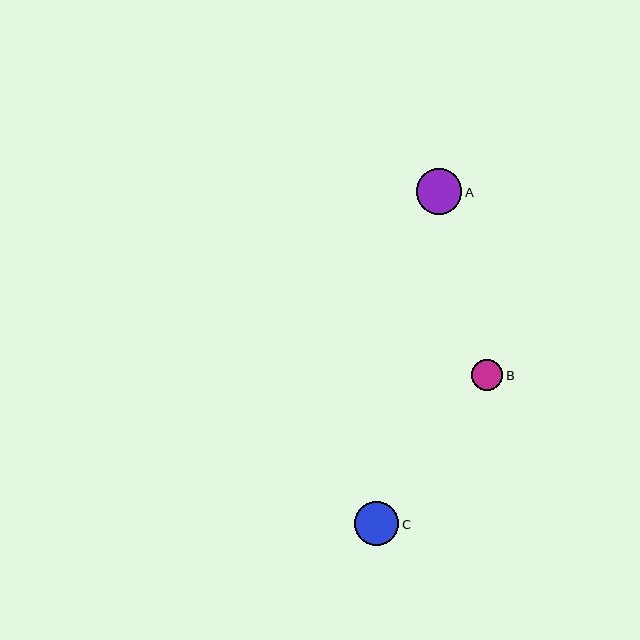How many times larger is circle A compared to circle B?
Circle A is approximately 1.5 times the size of circle B.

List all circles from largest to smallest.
From largest to smallest: A, C, B.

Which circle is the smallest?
Circle B is the smallest with a size of approximately 31 pixels.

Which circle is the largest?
Circle A is the largest with a size of approximately 46 pixels.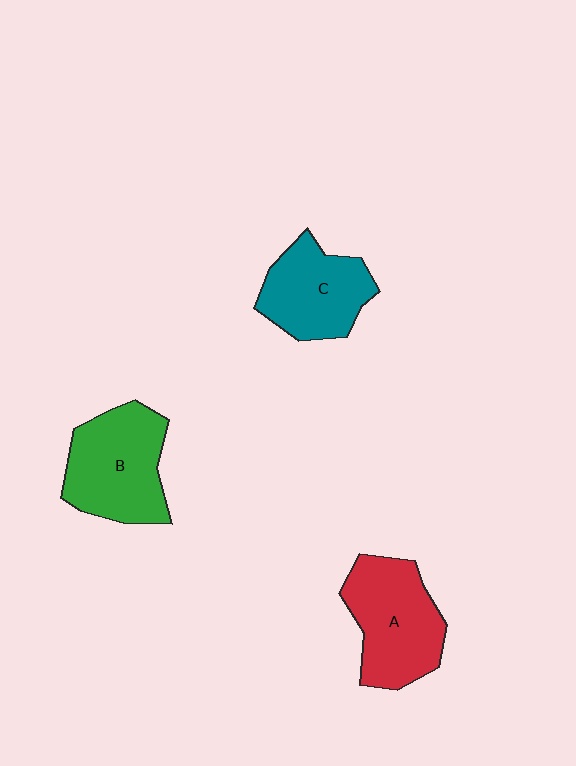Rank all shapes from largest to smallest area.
From largest to smallest: B (green), A (red), C (teal).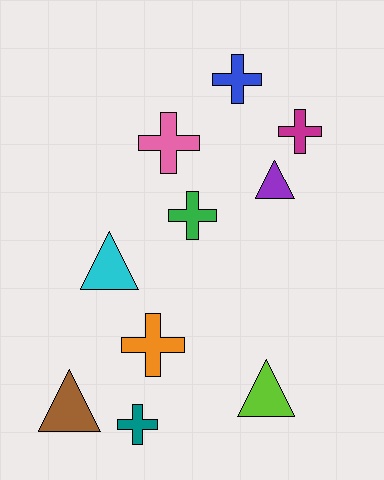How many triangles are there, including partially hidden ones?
There are 4 triangles.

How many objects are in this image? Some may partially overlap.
There are 10 objects.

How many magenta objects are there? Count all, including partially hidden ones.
There is 1 magenta object.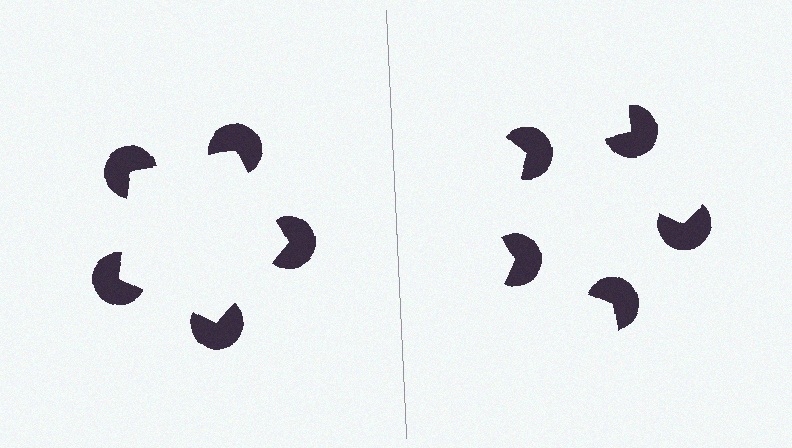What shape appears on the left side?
An illusory pentagon.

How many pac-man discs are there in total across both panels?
10 — 5 on each side.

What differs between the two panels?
The pac-man discs are positioned identically on both sides; only the wedge orientations differ. On the left they align to a pentagon; on the right they are misaligned.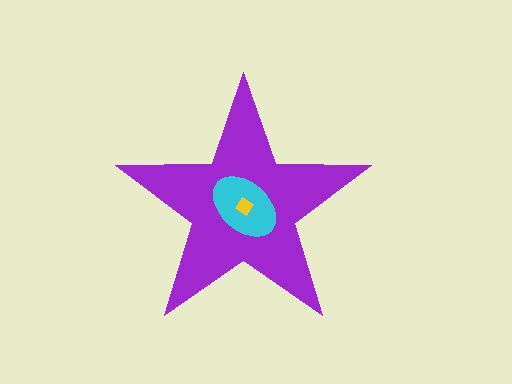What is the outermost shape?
The purple star.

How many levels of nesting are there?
3.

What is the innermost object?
The yellow diamond.